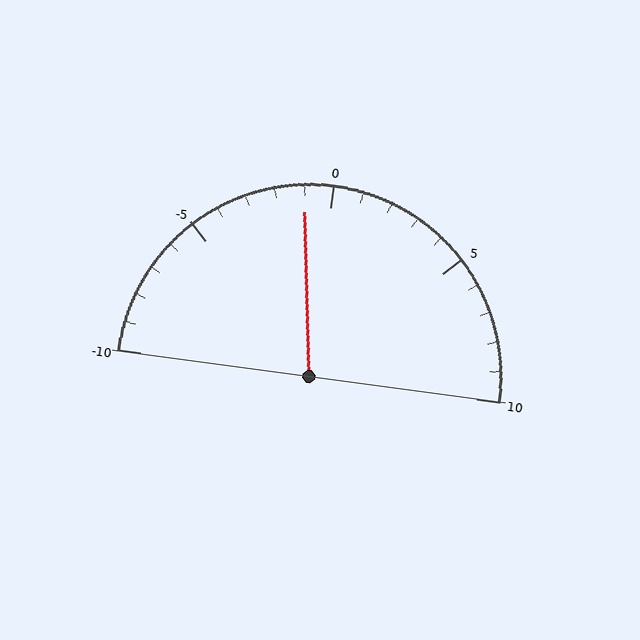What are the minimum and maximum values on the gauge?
The gauge ranges from -10 to 10.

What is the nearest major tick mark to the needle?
The nearest major tick mark is 0.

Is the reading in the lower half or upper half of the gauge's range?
The reading is in the lower half of the range (-10 to 10).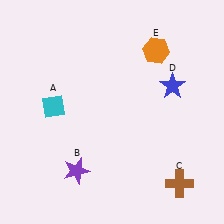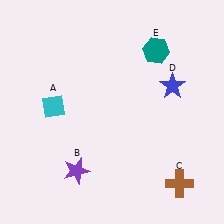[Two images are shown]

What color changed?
The hexagon (E) changed from orange in Image 1 to teal in Image 2.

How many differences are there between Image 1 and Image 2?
There is 1 difference between the two images.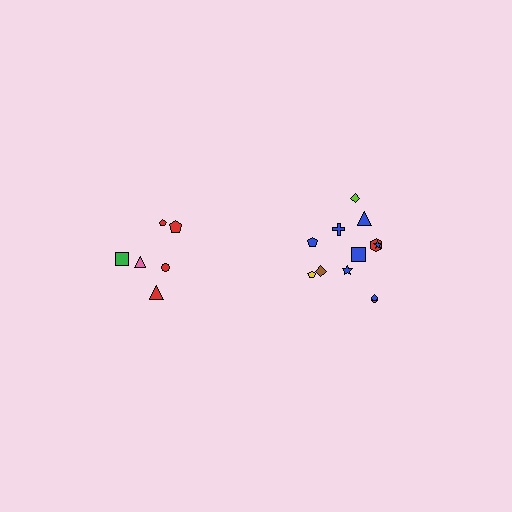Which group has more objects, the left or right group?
The right group.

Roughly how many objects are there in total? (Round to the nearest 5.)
Roughly 20 objects in total.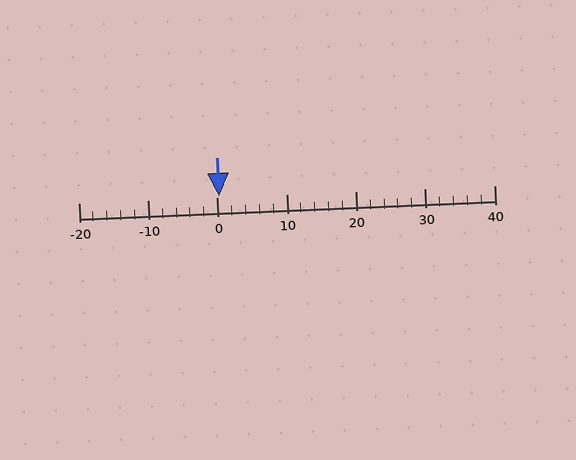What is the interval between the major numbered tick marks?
The major tick marks are spaced 10 units apart.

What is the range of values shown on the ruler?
The ruler shows values from -20 to 40.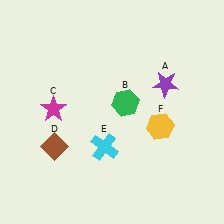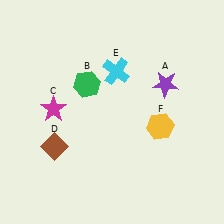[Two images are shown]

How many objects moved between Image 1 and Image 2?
2 objects moved between the two images.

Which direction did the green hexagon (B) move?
The green hexagon (B) moved left.